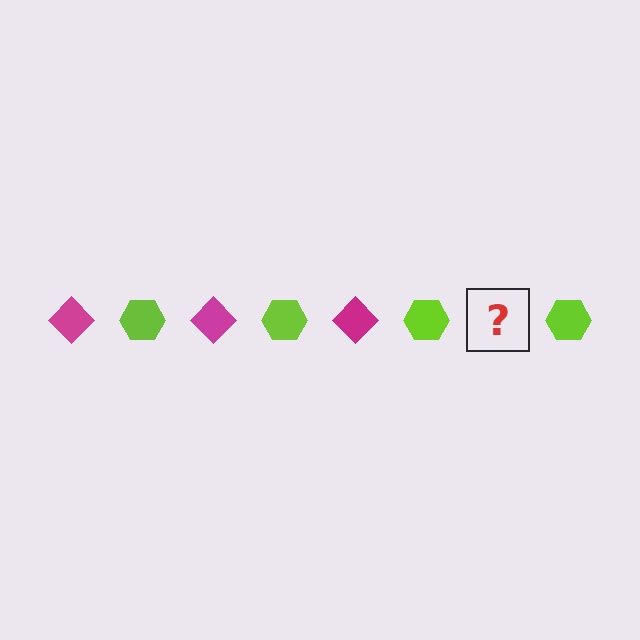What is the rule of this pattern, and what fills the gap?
The rule is that the pattern alternates between magenta diamond and lime hexagon. The gap should be filled with a magenta diamond.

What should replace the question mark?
The question mark should be replaced with a magenta diamond.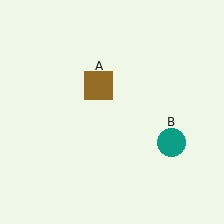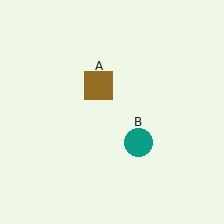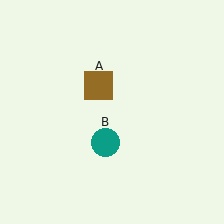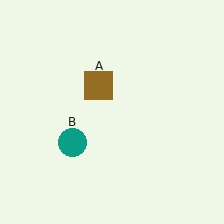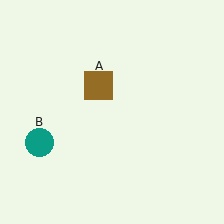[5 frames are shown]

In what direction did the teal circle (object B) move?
The teal circle (object B) moved left.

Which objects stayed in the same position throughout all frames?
Brown square (object A) remained stationary.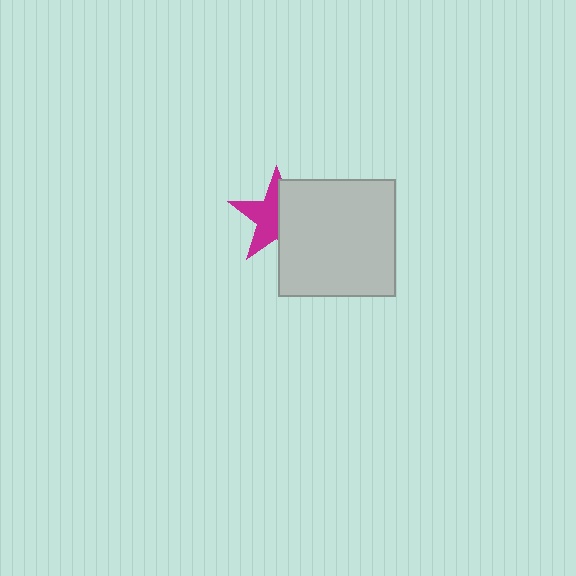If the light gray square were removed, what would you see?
You would see the complete magenta star.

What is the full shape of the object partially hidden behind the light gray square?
The partially hidden object is a magenta star.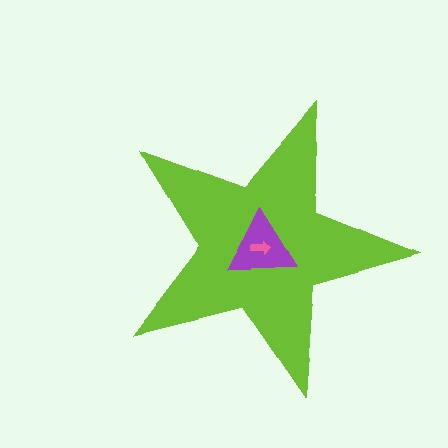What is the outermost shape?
The lime star.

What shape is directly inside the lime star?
The purple triangle.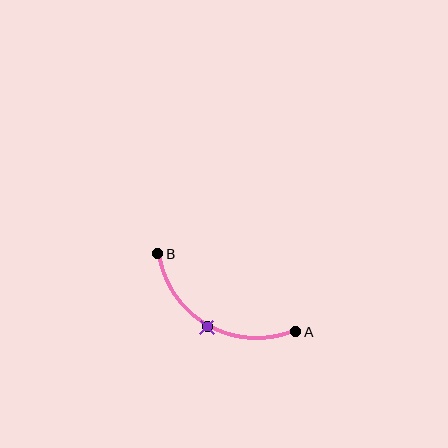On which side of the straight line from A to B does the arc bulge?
The arc bulges below the straight line connecting A and B.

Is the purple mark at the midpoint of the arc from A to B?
Yes. The purple mark lies on the arc at equal arc-length from both A and B — it is the arc midpoint.